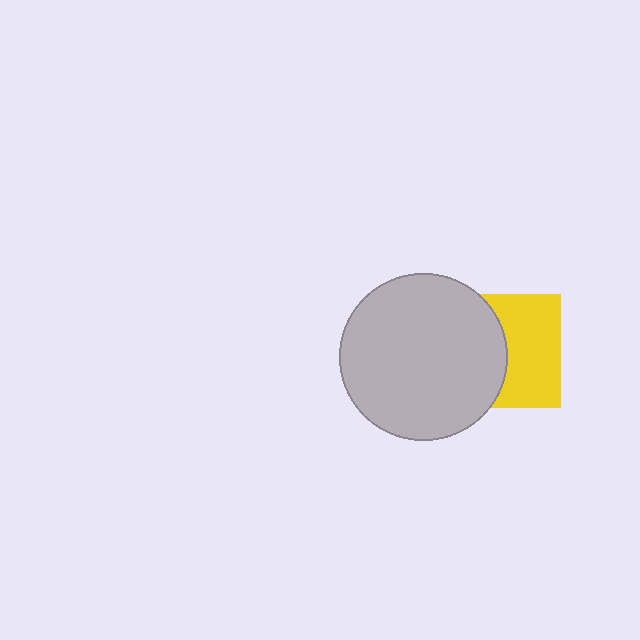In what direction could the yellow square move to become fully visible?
The yellow square could move right. That would shift it out from behind the light gray circle entirely.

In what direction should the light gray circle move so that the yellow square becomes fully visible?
The light gray circle should move left. That is the shortest direction to clear the overlap and leave the yellow square fully visible.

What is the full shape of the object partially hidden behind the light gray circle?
The partially hidden object is a yellow square.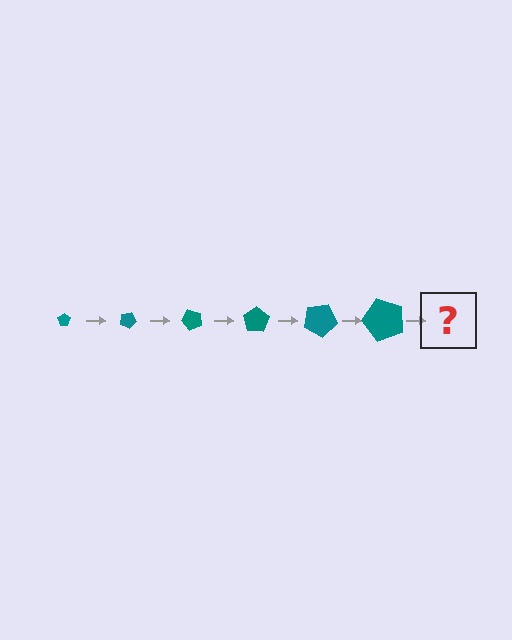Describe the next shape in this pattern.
It should be a pentagon, larger than the previous one and rotated 150 degrees from the start.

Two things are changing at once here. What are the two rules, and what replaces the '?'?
The two rules are that the pentagon grows larger each step and it rotates 25 degrees each step. The '?' should be a pentagon, larger than the previous one and rotated 150 degrees from the start.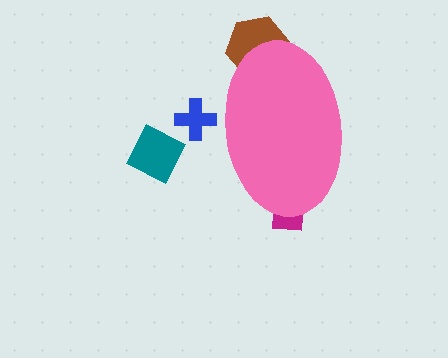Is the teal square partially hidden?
No, the teal square is fully visible.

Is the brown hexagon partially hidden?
Yes, the brown hexagon is partially hidden behind the pink ellipse.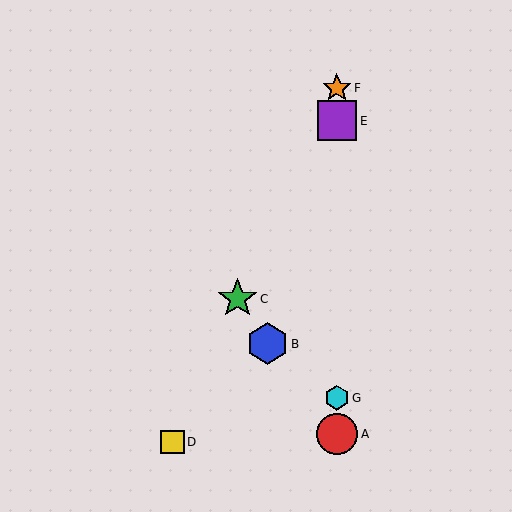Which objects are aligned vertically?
Objects A, E, F, G are aligned vertically.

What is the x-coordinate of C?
Object C is at x≈237.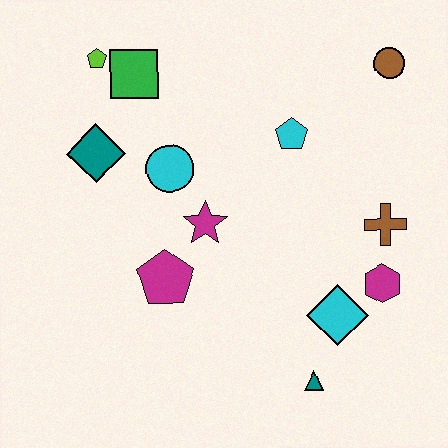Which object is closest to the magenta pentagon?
The magenta star is closest to the magenta pentagon.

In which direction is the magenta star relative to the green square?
The magenta star is below the green square.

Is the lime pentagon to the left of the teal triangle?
Yes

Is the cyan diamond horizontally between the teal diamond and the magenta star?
No